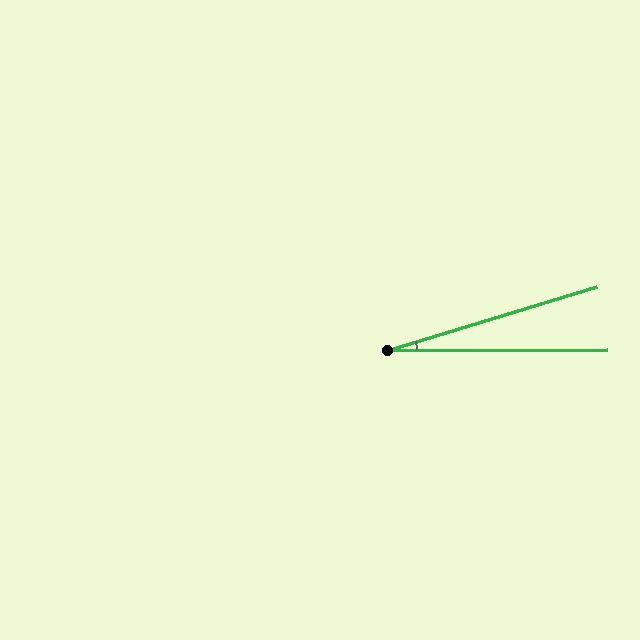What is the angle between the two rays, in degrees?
Approximately 17 degrees.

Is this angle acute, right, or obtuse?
It is acute.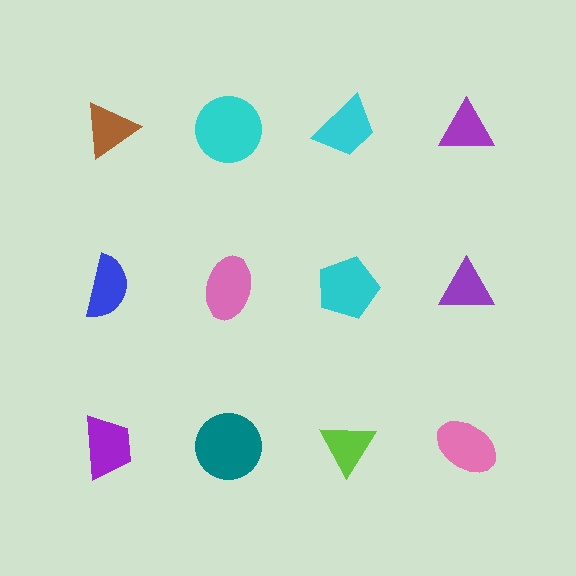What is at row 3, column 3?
A lime triangle.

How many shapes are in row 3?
4 shapes.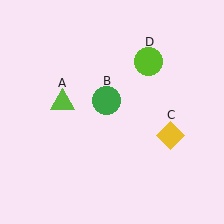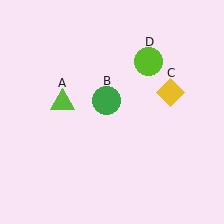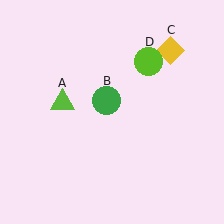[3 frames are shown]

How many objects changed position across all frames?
1 object changed position: yellow diamond (object C).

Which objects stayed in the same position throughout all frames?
Lime triangle (object A) and green circle (object B) and lime circle (object D) remained stationary.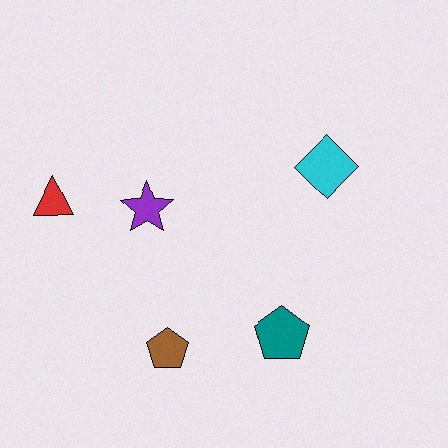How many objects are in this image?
There are 5 objects.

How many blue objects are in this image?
There are no blue objects.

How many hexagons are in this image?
There are no hexagons.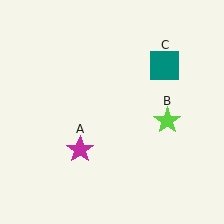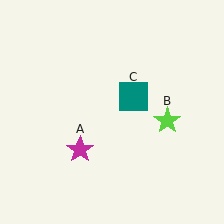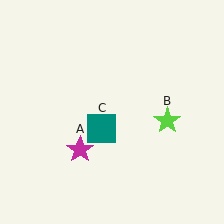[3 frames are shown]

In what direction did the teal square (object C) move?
The teal square (object C) moved down and to the left.